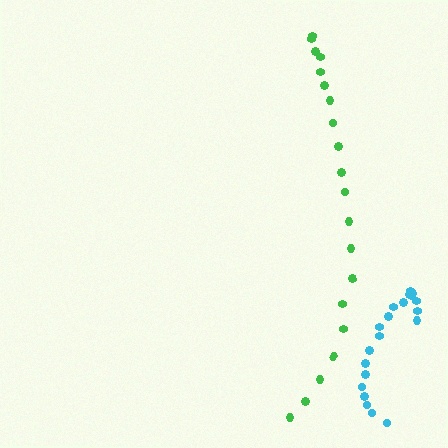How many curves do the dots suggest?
There are 2 distinct paths.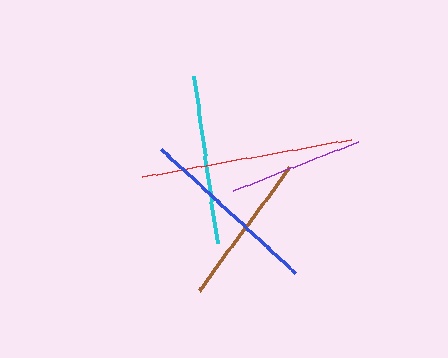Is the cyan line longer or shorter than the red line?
The red line is longer than the cyan line.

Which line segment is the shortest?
The purple line is the shortest at approximately 134 pixels.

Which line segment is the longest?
The red line is the longest at approximately 212 pixels.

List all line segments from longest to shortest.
From longest to shortest: red, blue, cyan, brown, purple.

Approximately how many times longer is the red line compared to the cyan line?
The red line is approximately 1.3 times the length of the cyan line.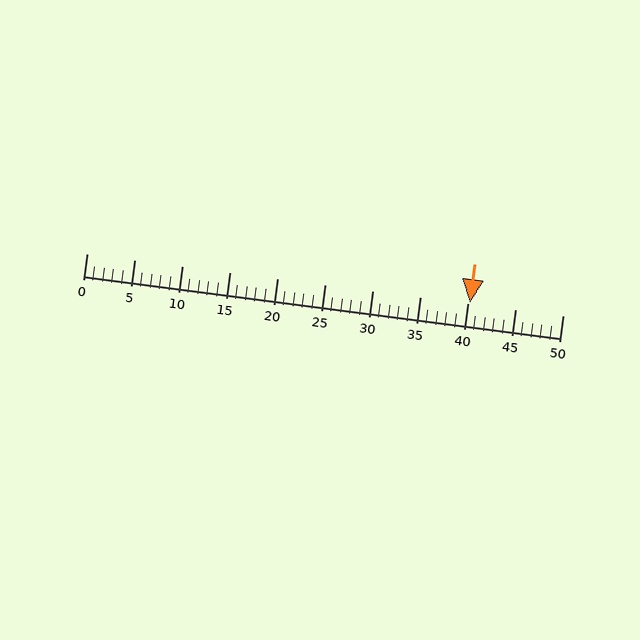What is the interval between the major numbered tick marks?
The major tick marks are spaced 5 units apart.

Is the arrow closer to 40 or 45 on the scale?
The arrow is closer to 40.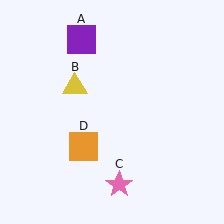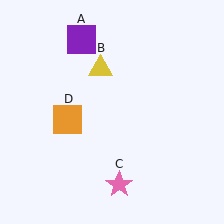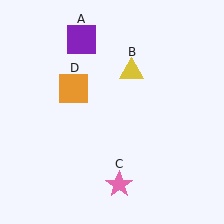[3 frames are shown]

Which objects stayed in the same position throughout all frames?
Purple square (object A) and pink star (object C) remained stationary.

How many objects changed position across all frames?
2 objects changed position: yellow triangle (object B), orange square (object D).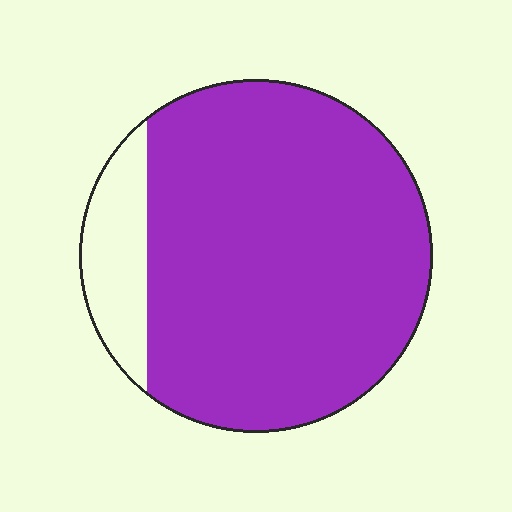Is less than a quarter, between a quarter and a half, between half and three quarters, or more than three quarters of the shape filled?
More than three quarters.